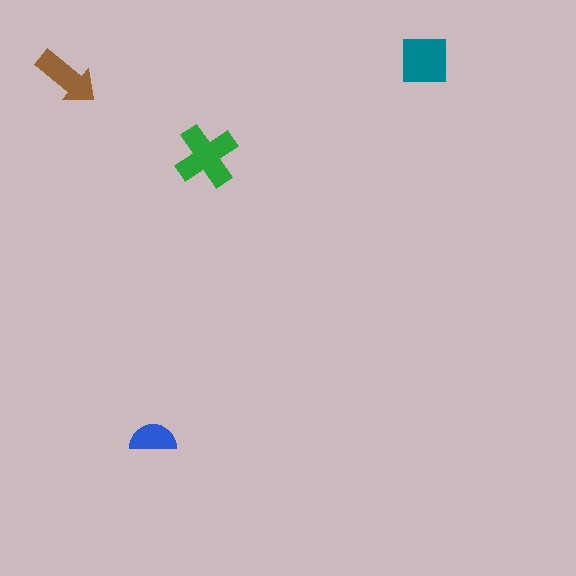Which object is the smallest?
The blue semicircle.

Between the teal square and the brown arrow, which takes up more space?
The teal square.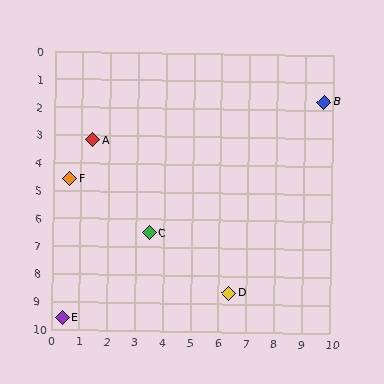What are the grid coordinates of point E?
Point E is at approximately (0.4, 9.6).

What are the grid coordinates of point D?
Point D is at approximately (6.4, 8.6).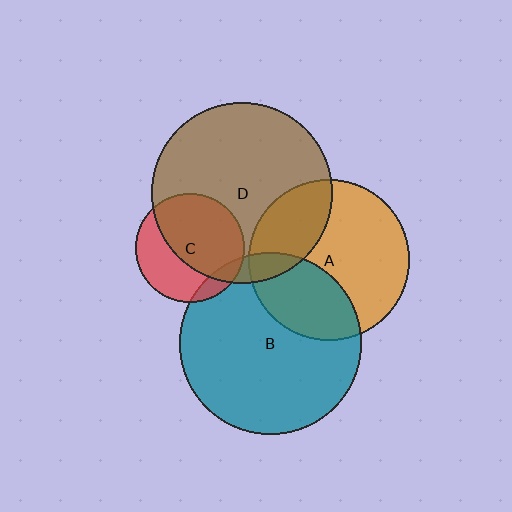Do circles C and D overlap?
Yes.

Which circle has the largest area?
Circle B (teal).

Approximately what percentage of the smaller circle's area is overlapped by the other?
Approximately 60%.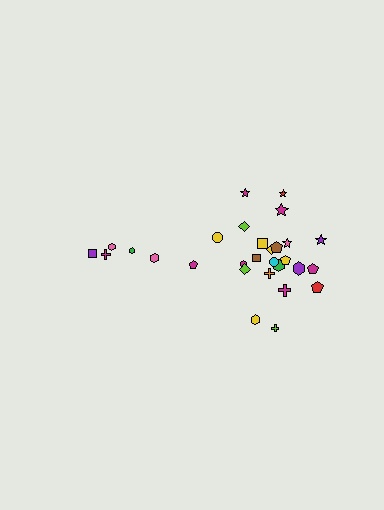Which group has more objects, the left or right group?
The right group.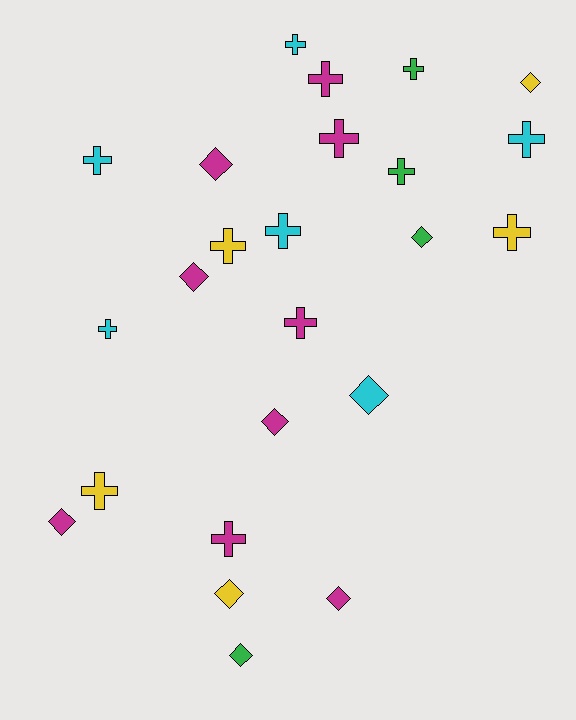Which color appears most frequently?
Magenta, with 9 objects.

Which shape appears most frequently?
Cross, with 14 objects.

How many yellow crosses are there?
There are 3 yellow crosses.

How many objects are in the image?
There are 24 objects.